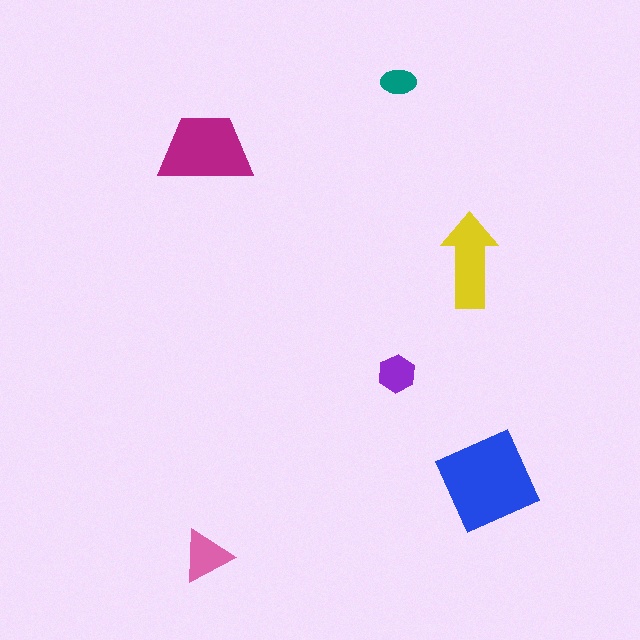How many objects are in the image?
There are 6 objects in the image.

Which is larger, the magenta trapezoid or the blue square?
The blue square.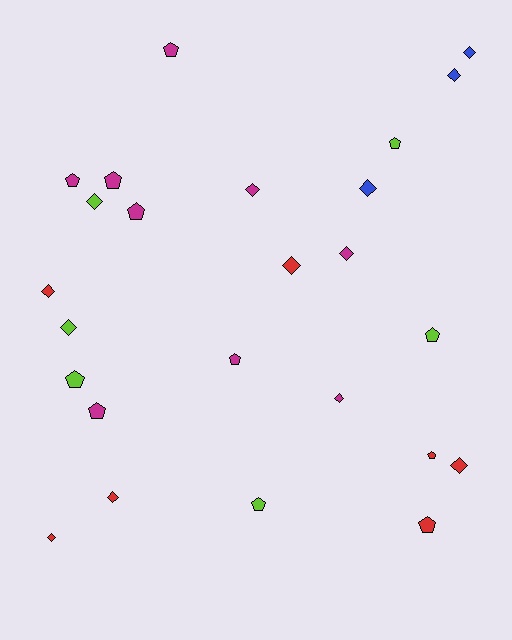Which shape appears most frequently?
Diamond, with 13 objects.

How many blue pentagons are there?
There are no blue pentagons.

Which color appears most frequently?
Magenta, with 9 objects.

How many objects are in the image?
There are 25 objects.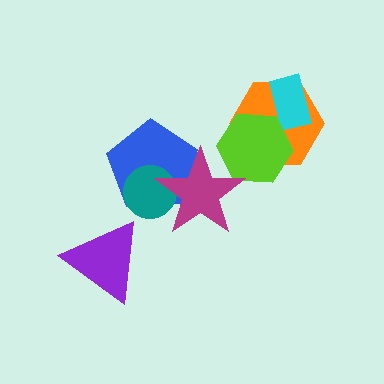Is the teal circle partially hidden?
Yes, it is partially covered by another shape.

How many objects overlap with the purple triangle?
0 objects overlap with the purple triangle.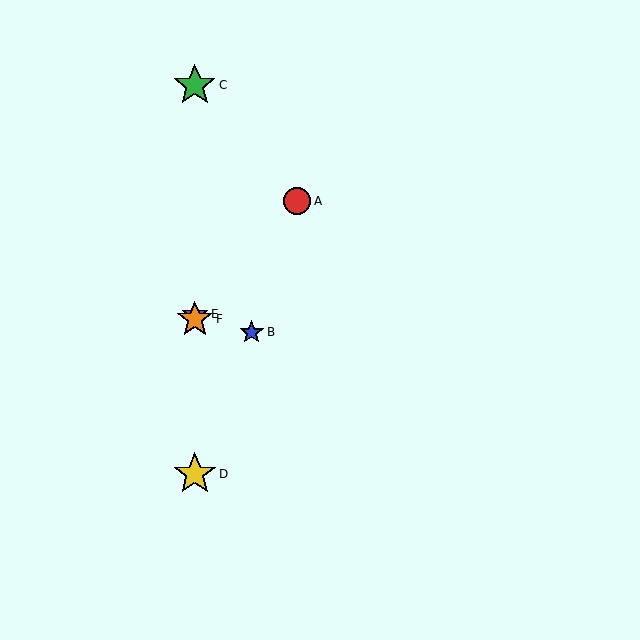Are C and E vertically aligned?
Yes, both are at x≈195.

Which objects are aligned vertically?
Objects C, D, E, F are aligned vertically.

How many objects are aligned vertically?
4 objects (C, D, E, F) are aligned vertically.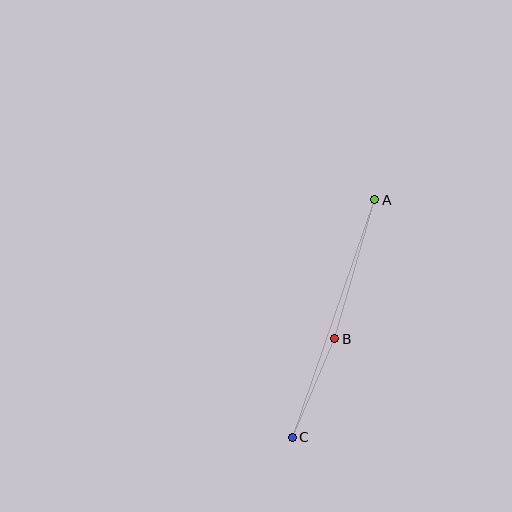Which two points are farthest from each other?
Points A and C are farthest from each other.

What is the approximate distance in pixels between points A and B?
The distance between A and B is approximately 145 pixels.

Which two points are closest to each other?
Points B and C are closest to each other.